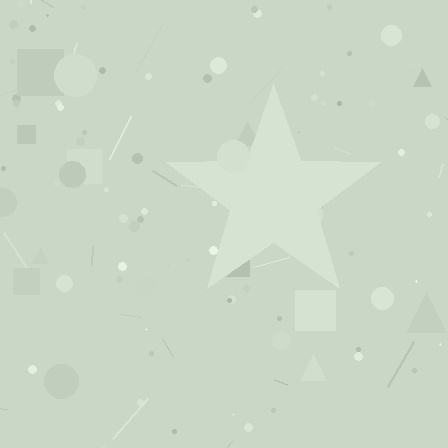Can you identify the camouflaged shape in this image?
The camouflaged shape is a star.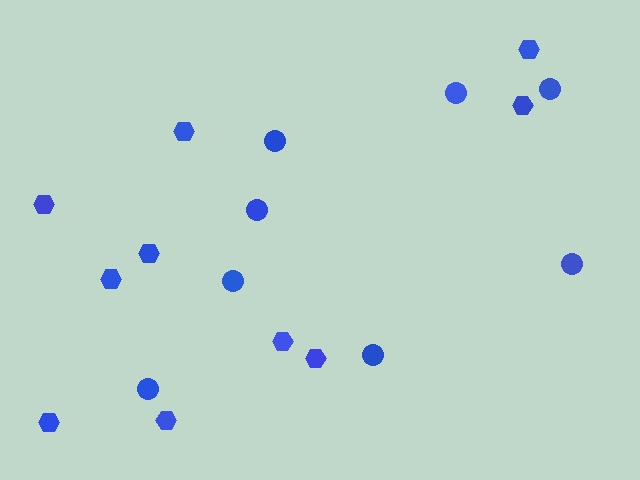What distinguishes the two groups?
There are 2 groups: one group of circles (8) and one group of hexagons (10).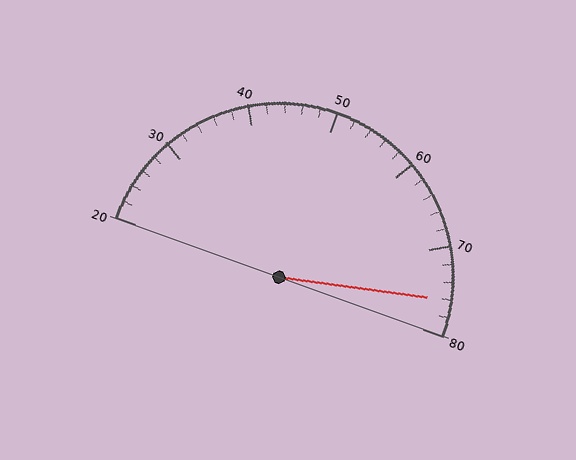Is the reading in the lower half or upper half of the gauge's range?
The reading is in the upper half of the range (20 to 80).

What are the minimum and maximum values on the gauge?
The gauge ranges from 20 to 80.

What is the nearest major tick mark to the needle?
The nearest major tick mark is 80.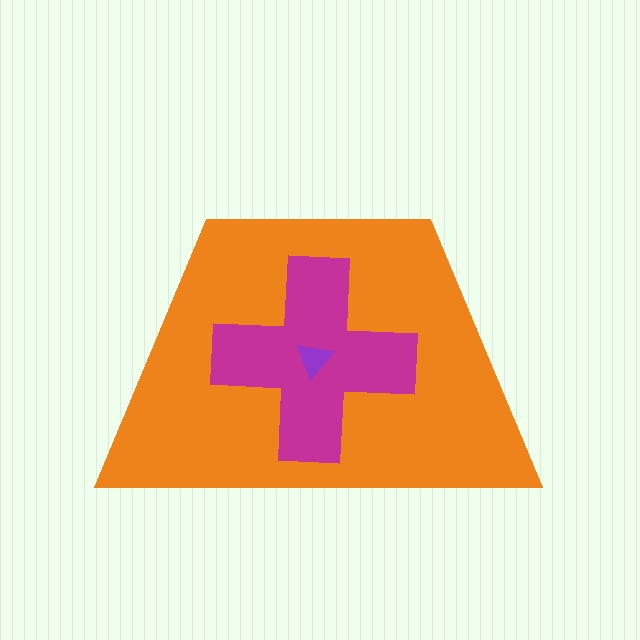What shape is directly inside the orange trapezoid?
The magenta cross.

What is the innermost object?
The purple triangle.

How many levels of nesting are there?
3.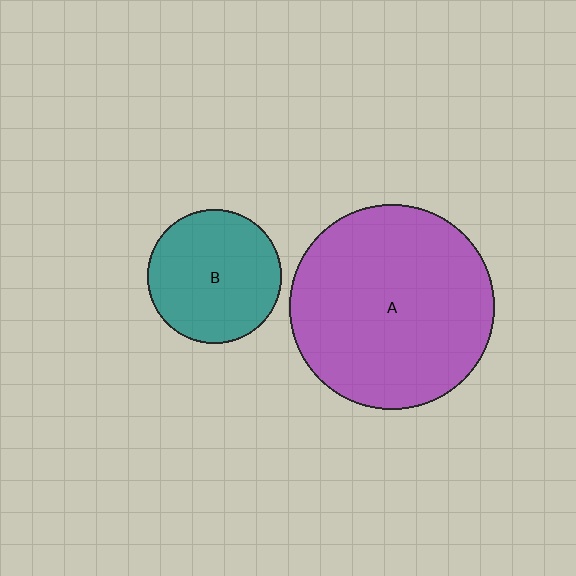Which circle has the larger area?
Circle A (purple).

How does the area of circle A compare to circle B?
Approximately 2.3 times.